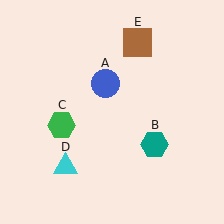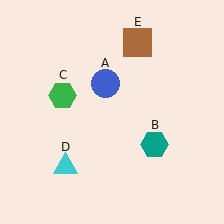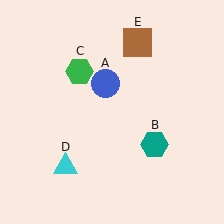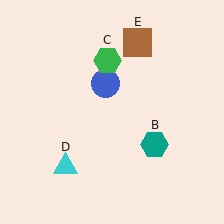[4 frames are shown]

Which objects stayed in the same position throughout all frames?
Blue circle (object A) and teal hexagon (object B) and cyan triangle (object D) and brown square (object E) remained stationary.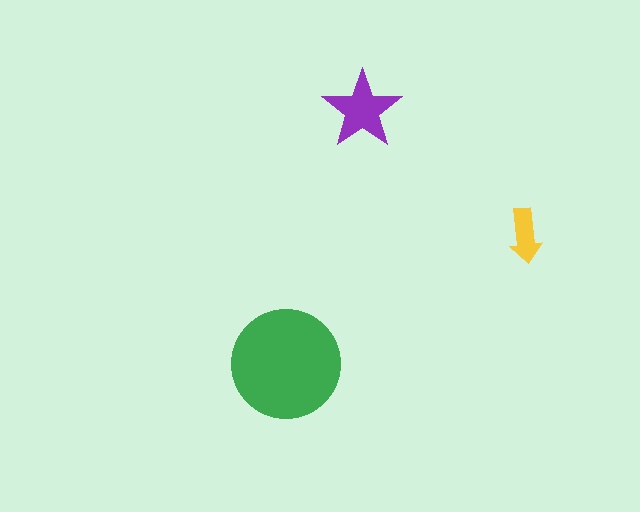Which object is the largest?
The green circle.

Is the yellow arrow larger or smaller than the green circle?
Smaller.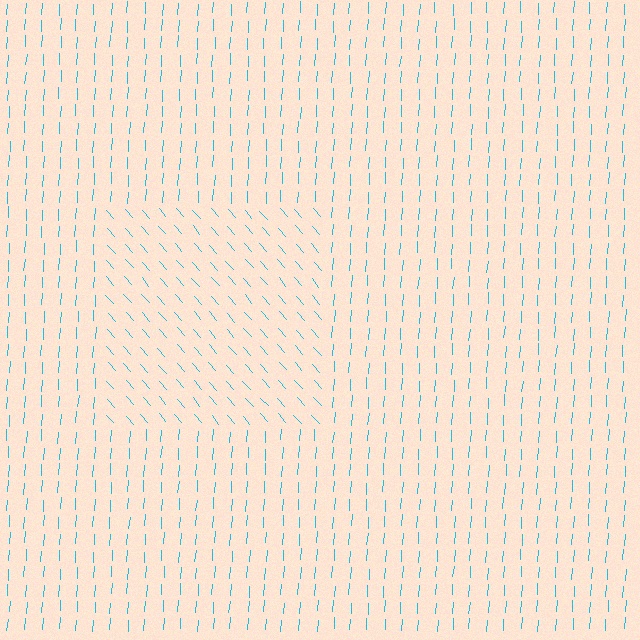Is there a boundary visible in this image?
Yes, there is a texture boundary formed by a change in line orientation.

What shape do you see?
I see a rectangle.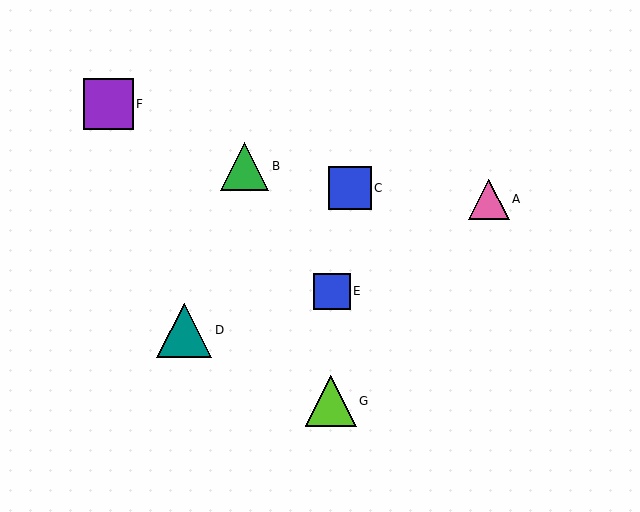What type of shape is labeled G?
Shape G is a lime triangle.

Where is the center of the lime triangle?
The center of the lime triangle is at (331, 401).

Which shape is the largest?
The teal triangle (labeled D) is the largest.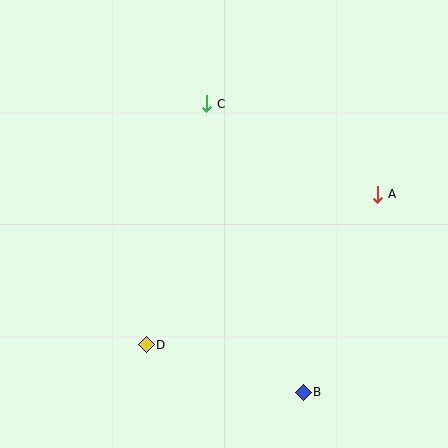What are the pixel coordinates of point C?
Point C is at (207, 104).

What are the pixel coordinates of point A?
Point A is at (378, 195).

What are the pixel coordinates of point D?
Point D is at (146, 345).